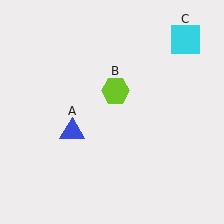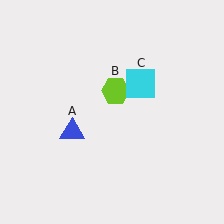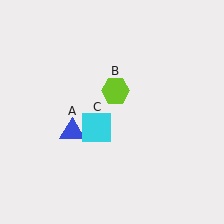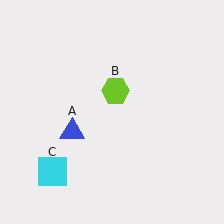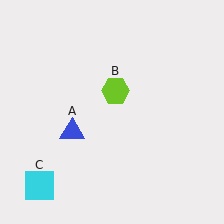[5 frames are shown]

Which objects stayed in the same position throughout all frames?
Blue triangle (object A) and lime hexagon (object B) remained stationary.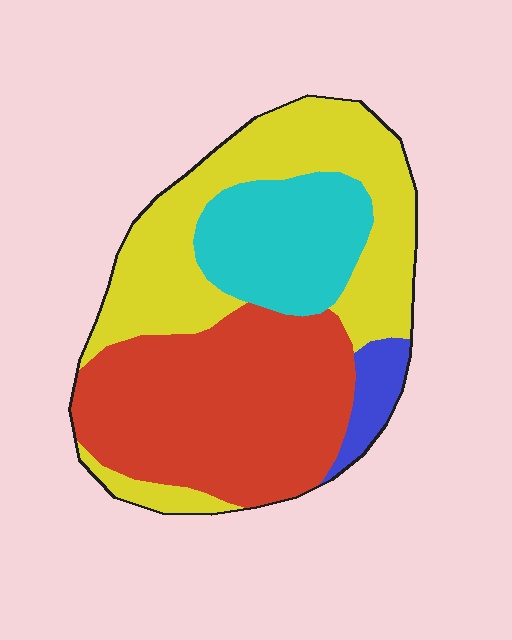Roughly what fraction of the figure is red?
Red covers roughly 40% of the figure.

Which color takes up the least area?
Blue, at roughly 5%.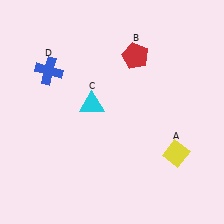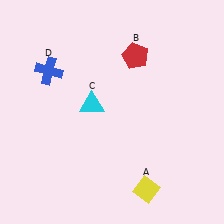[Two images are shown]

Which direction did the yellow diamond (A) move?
The yellow diamond (A) moved down.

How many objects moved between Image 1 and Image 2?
1 object moved between the two images.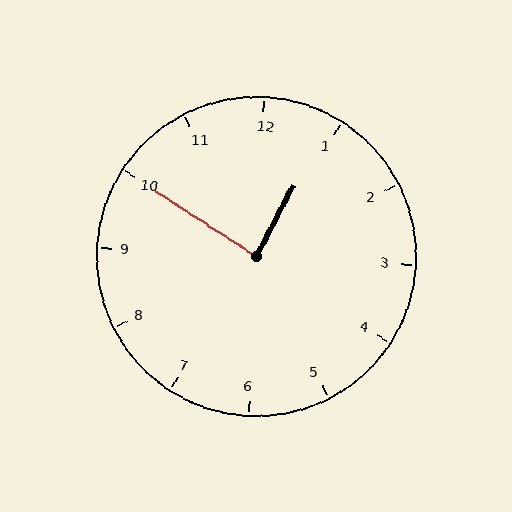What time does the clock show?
12:50.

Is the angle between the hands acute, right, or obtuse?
It is right.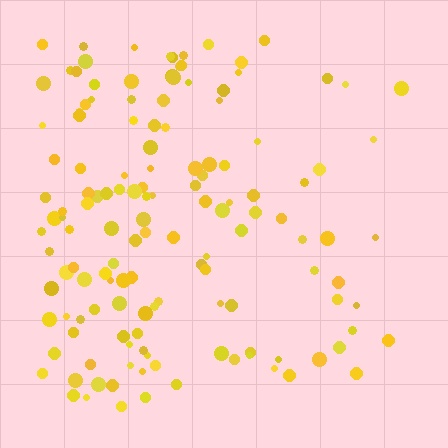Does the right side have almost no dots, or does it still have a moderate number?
Still a moderate number, just noticeably fewer than the left.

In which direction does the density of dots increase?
From right to left, with the left side densest.